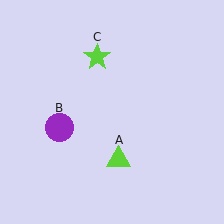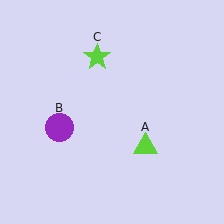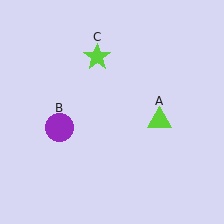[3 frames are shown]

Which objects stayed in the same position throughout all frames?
Purple circle (object B) and lime star (object C) remained stationary.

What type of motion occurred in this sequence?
The lime triangle (object A) rotated counterclockwise around the center of the scene.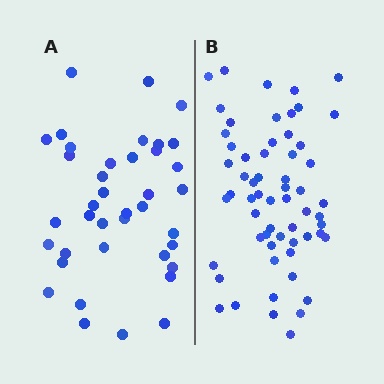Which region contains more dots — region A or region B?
Region B (the right region) has more dots.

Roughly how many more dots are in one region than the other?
Region B has approximately 20 more dots than region A.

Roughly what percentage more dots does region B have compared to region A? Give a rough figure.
About 55% more.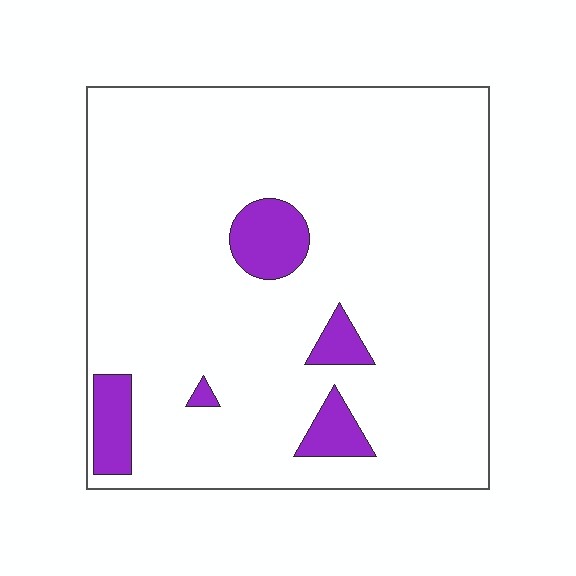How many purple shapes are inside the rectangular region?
5.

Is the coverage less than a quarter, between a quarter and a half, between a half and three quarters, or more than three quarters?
Less than a quarter.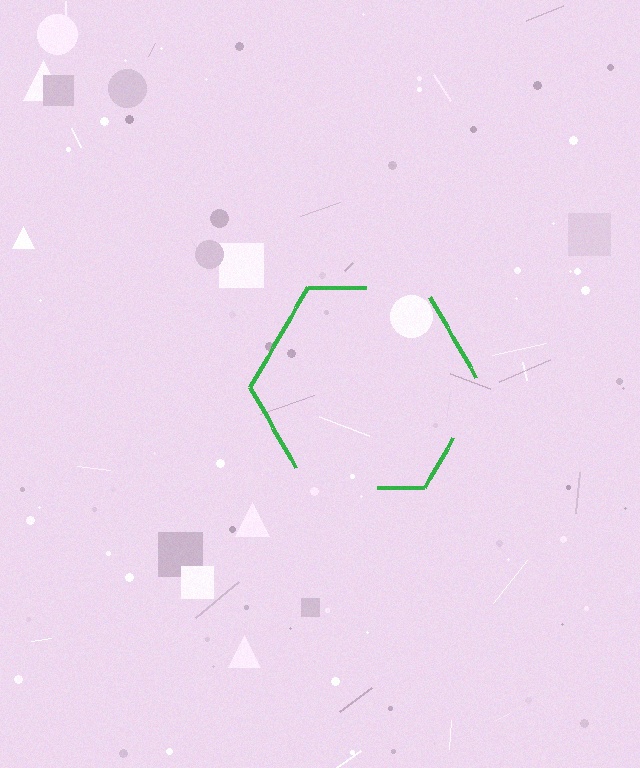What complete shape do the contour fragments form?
The contour fragments form a hexagon.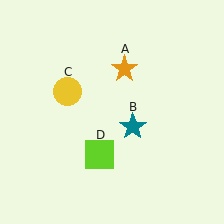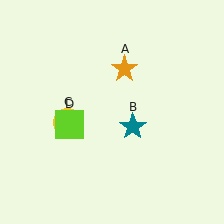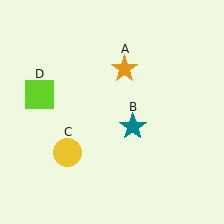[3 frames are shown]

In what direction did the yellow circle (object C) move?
The yellow circle (object C) moved down.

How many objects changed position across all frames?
2 objects changed position: yellow circle (object C), lime square (object D).